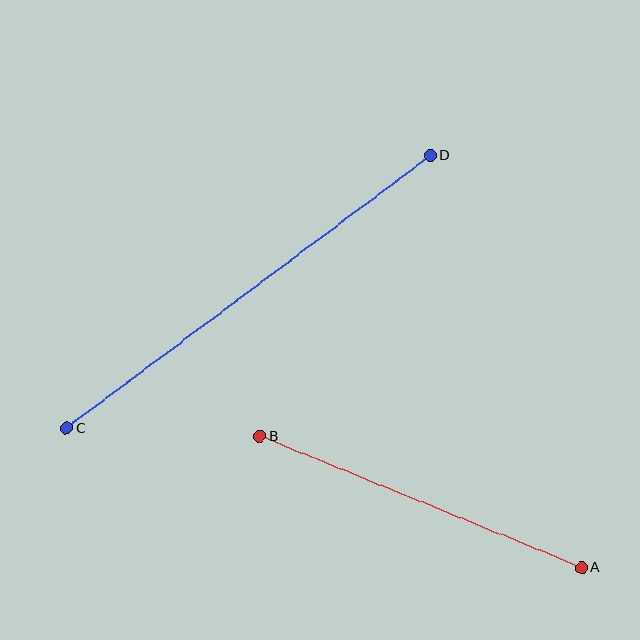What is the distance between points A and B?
The distance is approximately 348 pixels.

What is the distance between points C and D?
The distance is approximately 454 pixels.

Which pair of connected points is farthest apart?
Points C and D are farthest apart.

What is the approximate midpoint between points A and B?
The midpoint is at approximately (421, 502) pixels.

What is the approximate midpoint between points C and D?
The midpoint is at approximately (248, 292) pixels.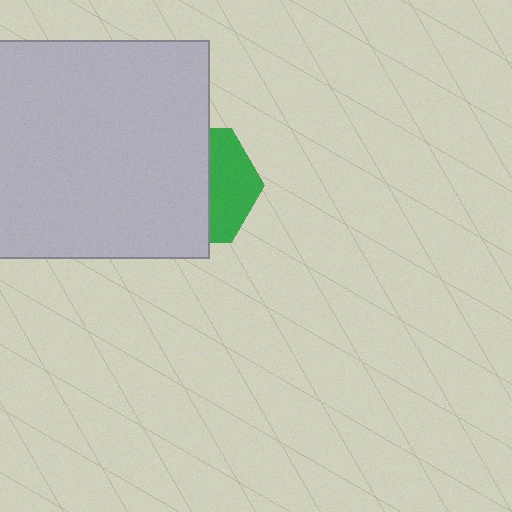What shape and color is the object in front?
The object in front is a light gray rectangle.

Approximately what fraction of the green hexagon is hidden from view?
Roughly 61% of the green hexagon is hidden behind the light gray rectangle.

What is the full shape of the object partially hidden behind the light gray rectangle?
The partially hidden object is a green hexagon.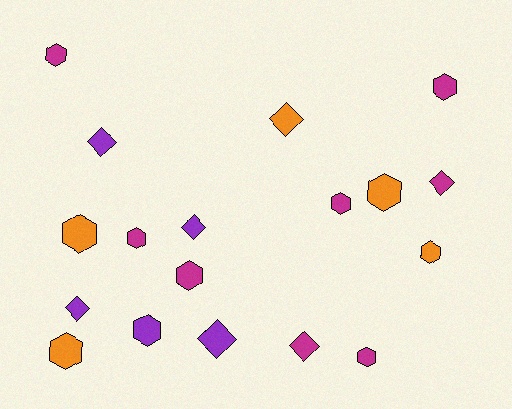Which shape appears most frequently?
Hexagon, with 11 objects.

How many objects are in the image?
There are 18 objects.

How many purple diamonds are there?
There are 4 purple diamonds.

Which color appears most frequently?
Magenta, with 8 objects.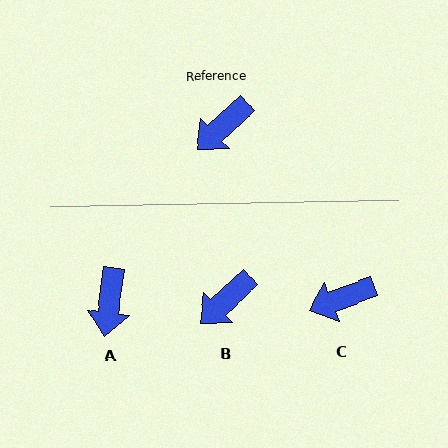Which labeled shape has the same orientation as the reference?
B.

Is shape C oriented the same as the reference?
No, it is off by about 22 degrees.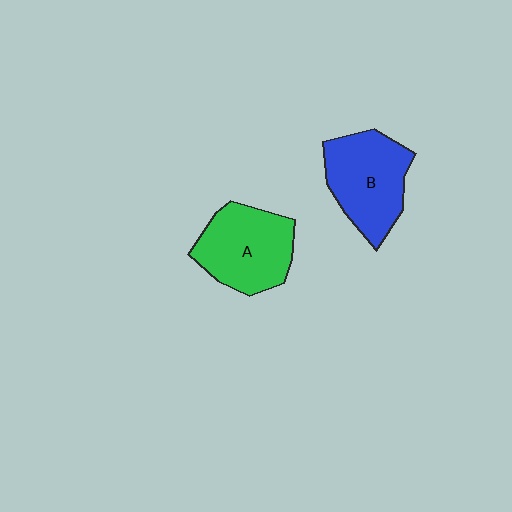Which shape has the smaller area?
Shape A (green).